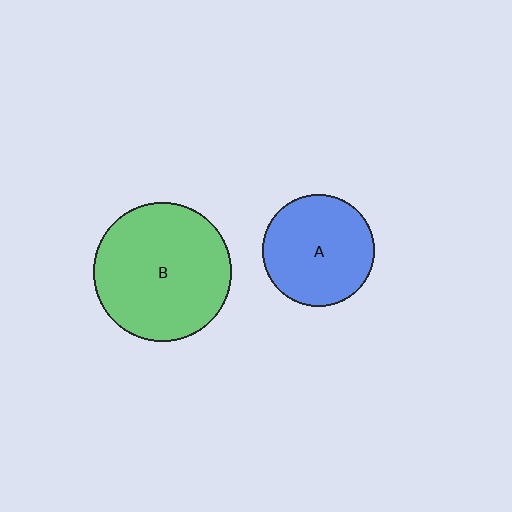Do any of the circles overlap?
No, none of the circles overlap.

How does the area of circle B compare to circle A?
Approximately 1.5 times.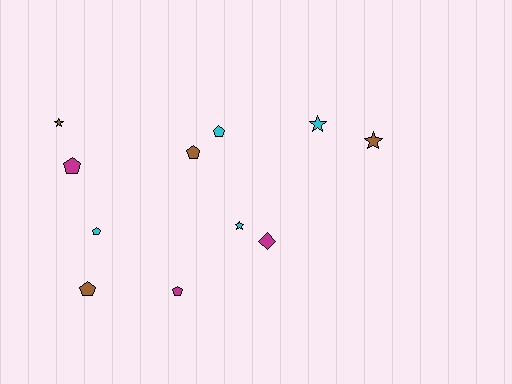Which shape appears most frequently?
Pentagon, with 6 objects.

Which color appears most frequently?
Cyan, with 4 objects.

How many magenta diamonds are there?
There is 1 magenta diamond.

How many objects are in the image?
There are 11 objects.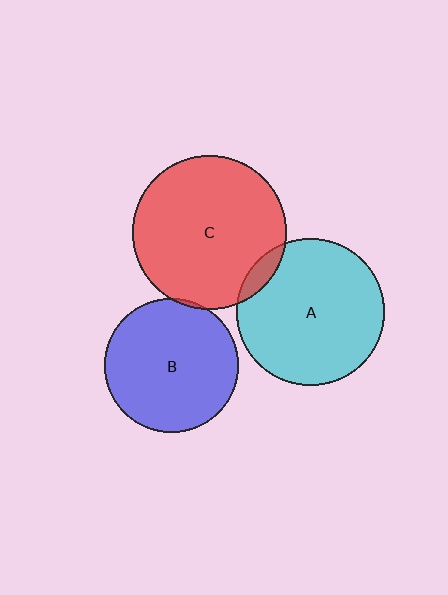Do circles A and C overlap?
Yes.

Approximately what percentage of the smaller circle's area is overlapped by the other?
Approximately 5%.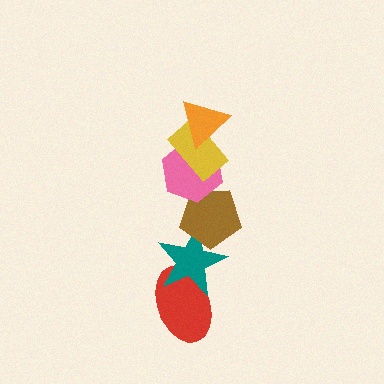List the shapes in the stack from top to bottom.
From top to bottom: the orange triangle, the yellow rectangle, the pink hexagon, the brown pentagon, the teal star, the red ellipse.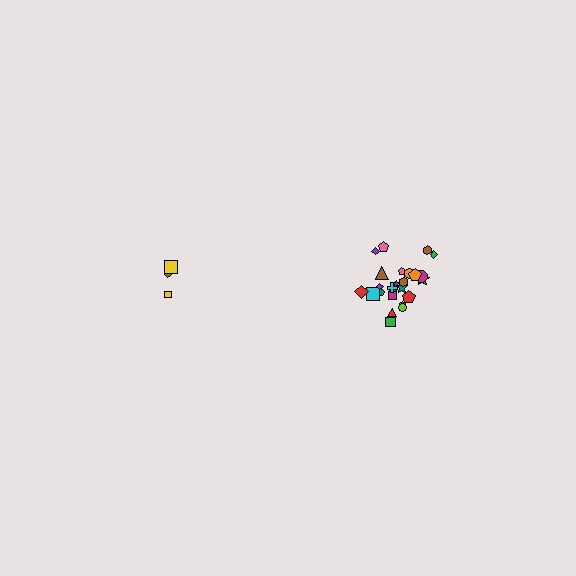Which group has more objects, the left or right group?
The right group.